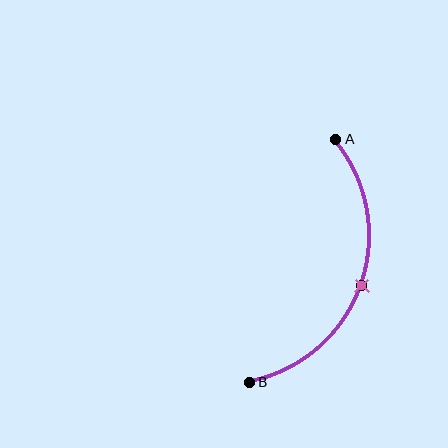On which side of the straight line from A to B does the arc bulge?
The arc bulges to the right of the straight line connecting A and B.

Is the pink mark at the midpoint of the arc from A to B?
Yes. The pink mark lies on the arc at equal arc-length from both A and B — it is the arc midpoint.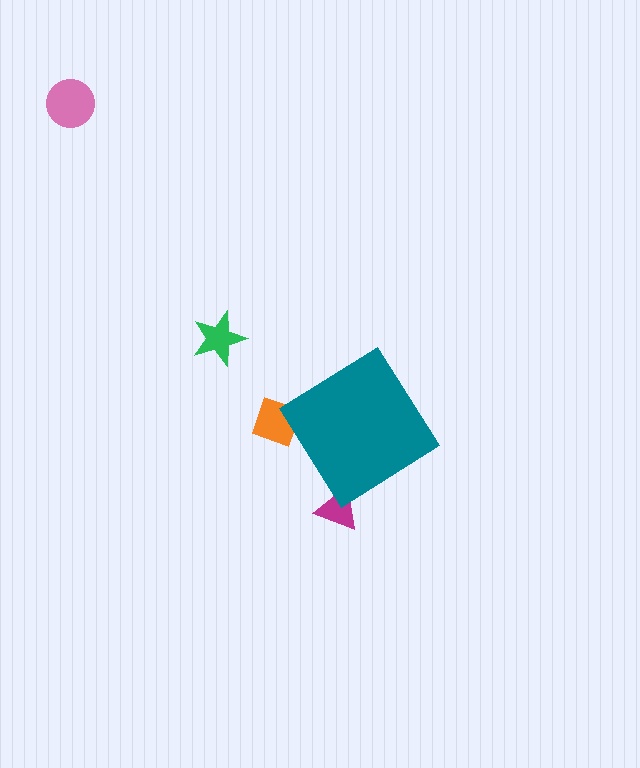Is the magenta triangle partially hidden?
Yes, the magenta triangle is partially hidden behind the teal diamond.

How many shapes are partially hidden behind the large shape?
2 shapes are partially hidden.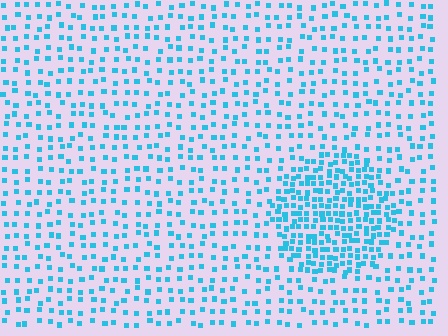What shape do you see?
I see a circle.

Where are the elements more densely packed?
The elements are more densely packed inside the circle boundary.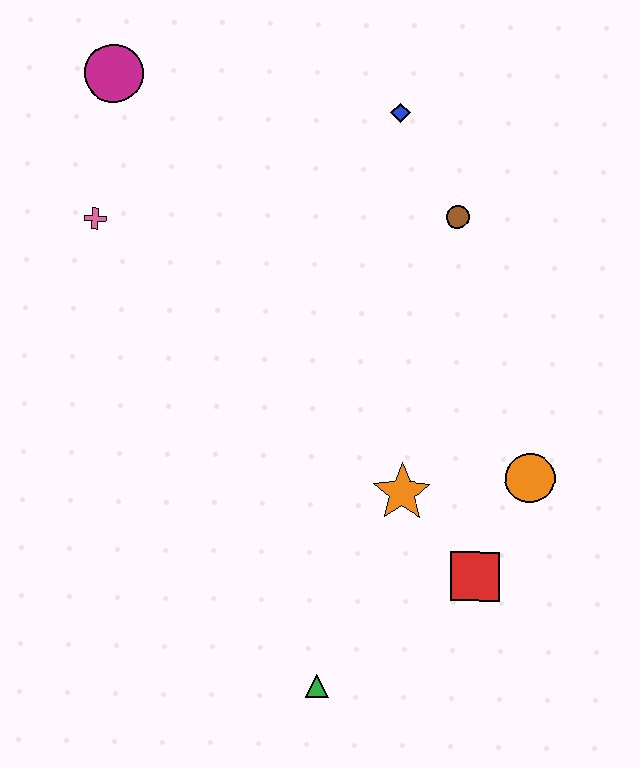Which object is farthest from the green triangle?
The magenta circle is farthest from the green triangle.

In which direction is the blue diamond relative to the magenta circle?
The blue diamond is to the right of the magenta circle.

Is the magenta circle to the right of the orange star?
No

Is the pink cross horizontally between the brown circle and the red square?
No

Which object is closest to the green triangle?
The red square is closest to the green triangle.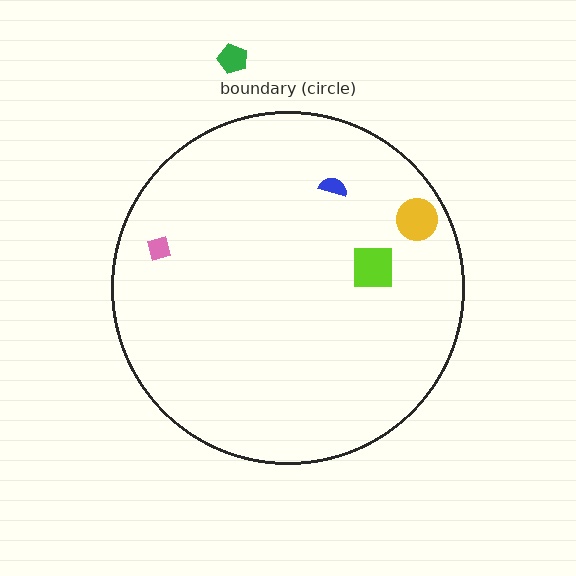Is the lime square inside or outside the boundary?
Inside.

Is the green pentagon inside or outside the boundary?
Outside.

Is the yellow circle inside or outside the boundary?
Inside.